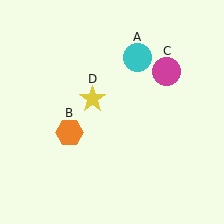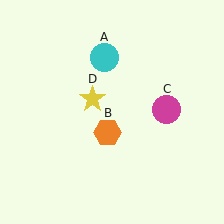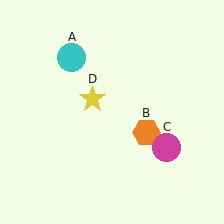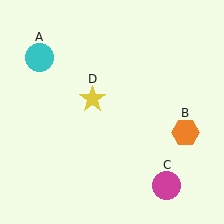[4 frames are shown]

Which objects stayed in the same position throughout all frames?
Yellow star (object D) remained stationary.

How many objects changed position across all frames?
3 objects changed position: cyan circle (object A), orange hexagon (object B), magenta circle (object C).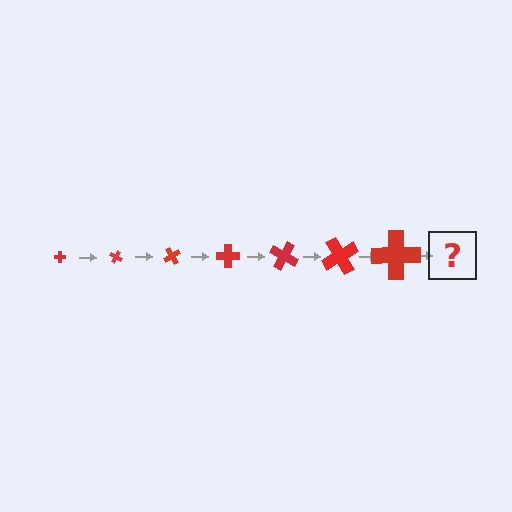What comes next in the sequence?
The next element should be a cross, larger than the previous one and rotated 210 degrees from the start.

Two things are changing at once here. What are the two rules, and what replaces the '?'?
The two rules are that the cross grows larger each step and it rotates 30 degrees each step. The '?' should be a cross, larger than the previous one and rotated 210 degrees from the start.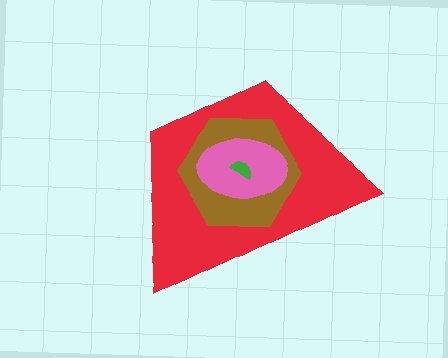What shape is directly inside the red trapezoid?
The brown hexagon.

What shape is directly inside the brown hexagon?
The pink ellipse.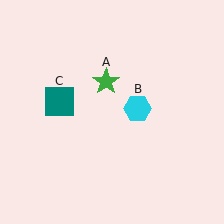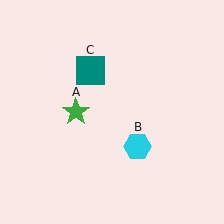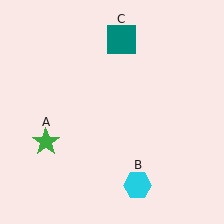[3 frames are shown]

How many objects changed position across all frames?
3 objects changed position: green star (object A), cyan hexagon (object B), teal square (object C).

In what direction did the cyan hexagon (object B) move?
The cyan hexagon (object B) moved down.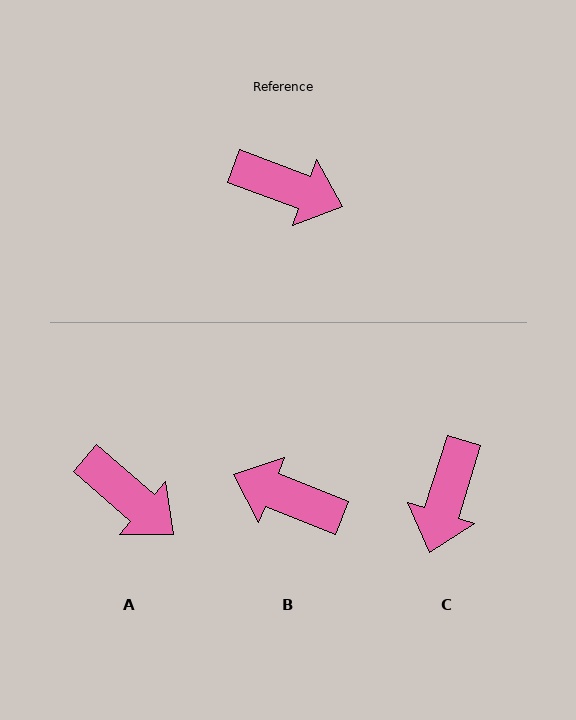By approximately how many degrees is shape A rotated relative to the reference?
Approximately 21 degrees clockwise.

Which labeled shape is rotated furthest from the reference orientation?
B, about 179 degrees away.